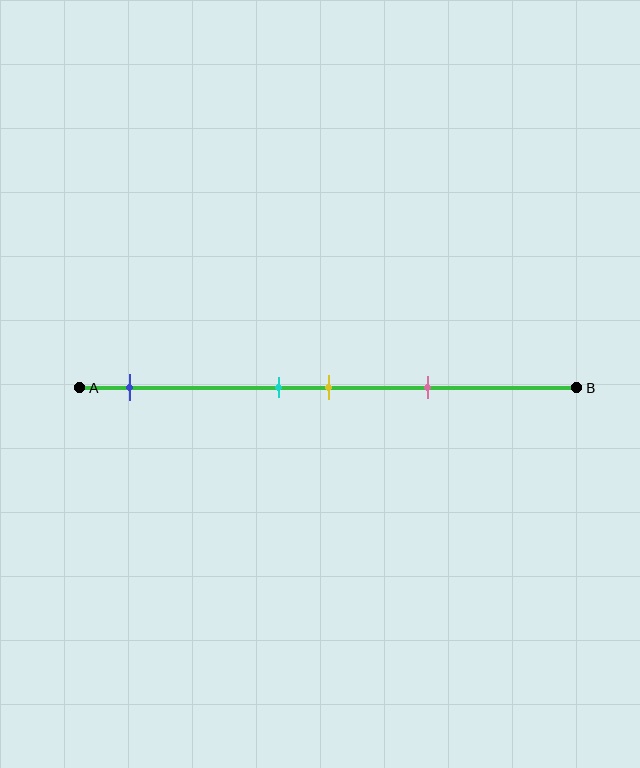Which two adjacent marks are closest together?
The cyan and yellow marks are the closest adjacent pair.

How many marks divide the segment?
There are 4 marks dividing the segment.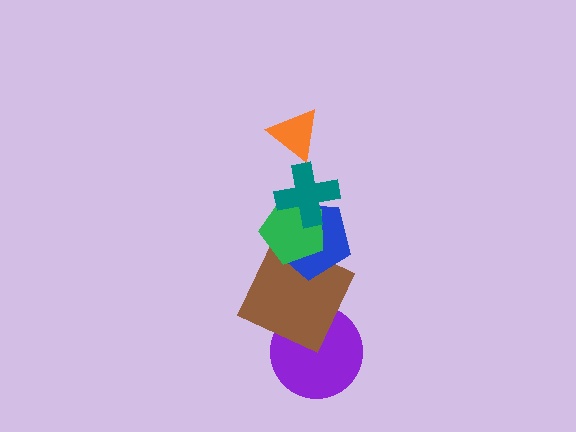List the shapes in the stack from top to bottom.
From top to bottom: the orange triangle, the teal cross, the green pentagon, the blue pentagon, the brown square, the purple circle.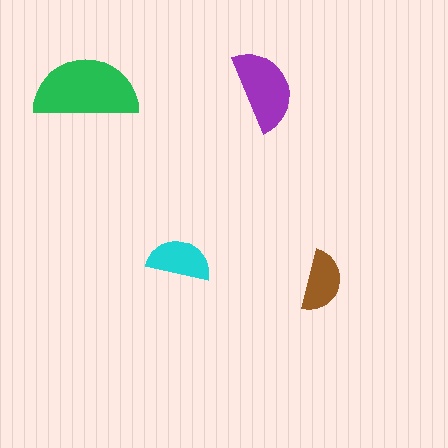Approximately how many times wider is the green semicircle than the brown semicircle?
About 1.5 times wider.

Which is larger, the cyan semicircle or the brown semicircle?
The cyan one.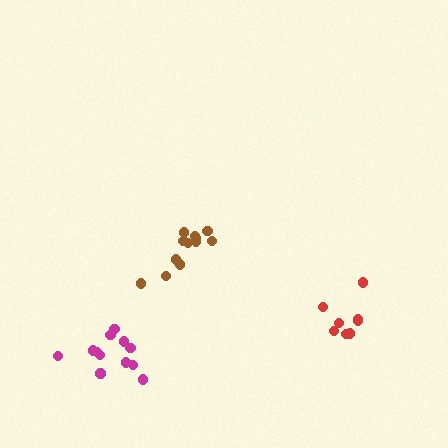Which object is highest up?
The brown cluster is topmost.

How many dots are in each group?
Group 1: 8 dots, Group 2: 12 dots, Group 3: 12 dots (32 total).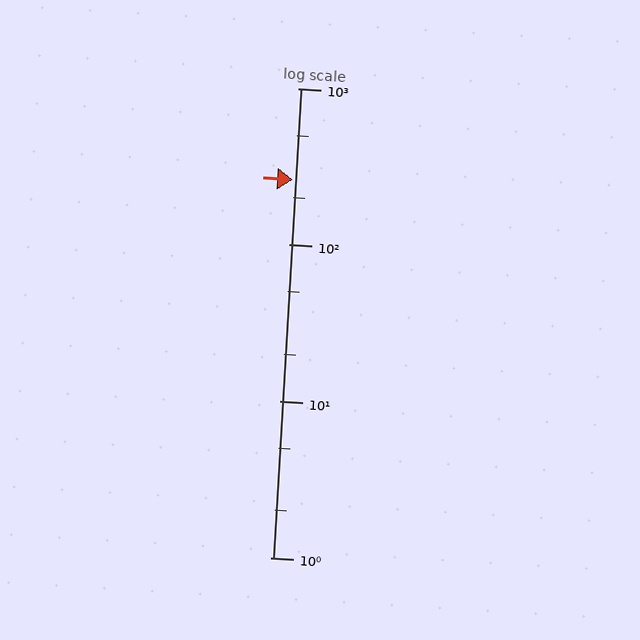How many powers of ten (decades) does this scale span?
The scale spans 3 decades, from 1 to 1000.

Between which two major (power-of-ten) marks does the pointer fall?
The pointer is between 100 and 1000.